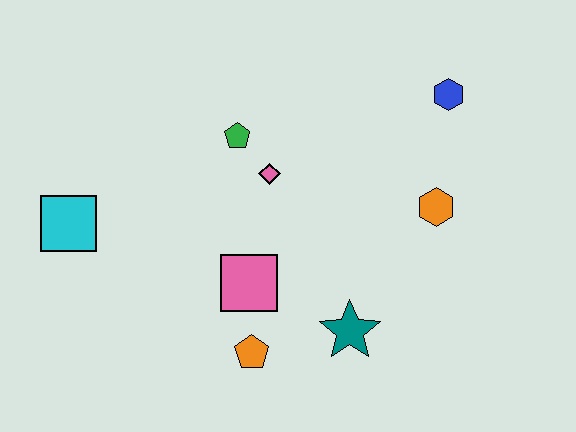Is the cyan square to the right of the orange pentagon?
No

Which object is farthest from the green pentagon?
The teal star is farthest from the green pentagon.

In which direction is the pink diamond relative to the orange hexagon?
The pink diamond is to the left of the orange hexagon.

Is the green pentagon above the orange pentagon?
Yes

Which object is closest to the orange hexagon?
The blue hexagon is closest to the orange hexagon.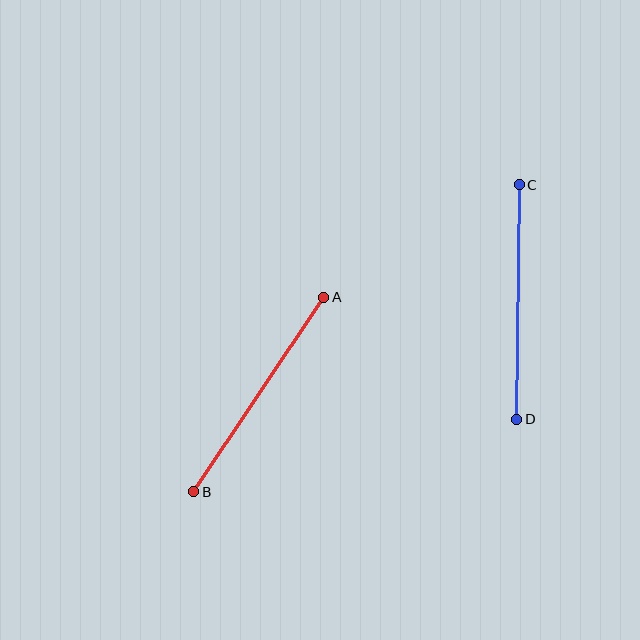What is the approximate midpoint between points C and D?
The midpoint is at approximately (518, 302) pixels.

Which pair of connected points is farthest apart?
Points C and D are farthest apart.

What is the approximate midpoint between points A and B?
The midpoint is at approximately (259, 395) pixels.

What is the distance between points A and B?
The distance is approximately 234 pixels.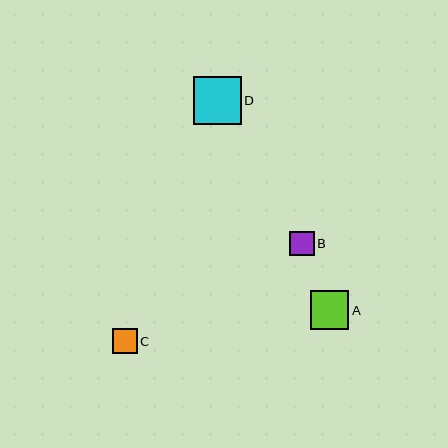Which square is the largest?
Square D is the largest with a size of approximately 48 pixels.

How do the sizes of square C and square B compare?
Square C and square B are approximately the same size.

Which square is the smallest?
Square B is the smallest with a size of approximately 24 pixels.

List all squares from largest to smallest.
From largest to smallest: D, A, C, B.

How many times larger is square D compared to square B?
Square D is approximately 2.0 times the size of square B.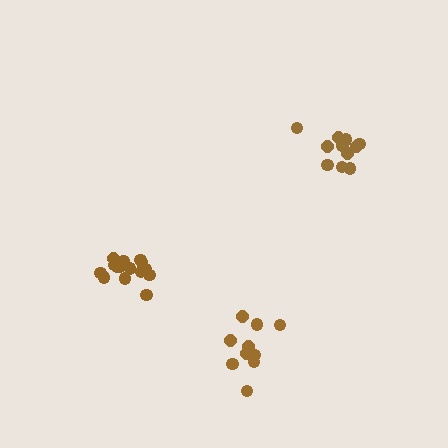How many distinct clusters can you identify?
There are 3 distinct clusters.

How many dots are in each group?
Group 1: 15 dots, Group 2: 10 dots, Group 3: 11 dots (36 total).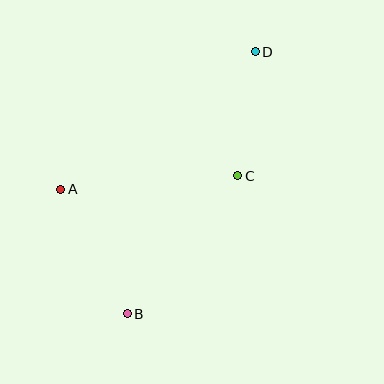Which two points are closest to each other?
Points C and D are closest to each other.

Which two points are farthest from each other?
Points B and D are farthest from each other.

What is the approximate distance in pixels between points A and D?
The distance between A and D is approximately 238 pixels.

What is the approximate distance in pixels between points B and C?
The distance between B and C is approximately 177 pixels.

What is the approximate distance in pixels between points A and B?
The distance between A and B is approximately 141 pixels.